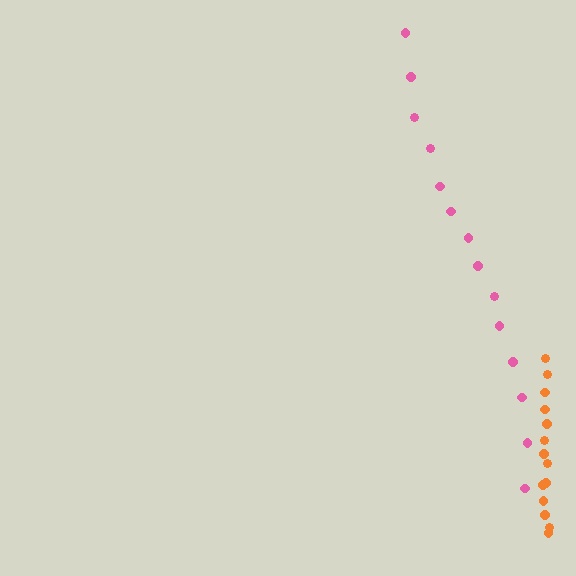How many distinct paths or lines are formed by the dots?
There are 2 distinct paths.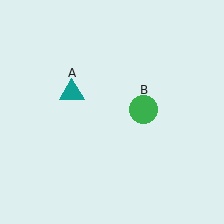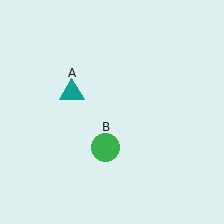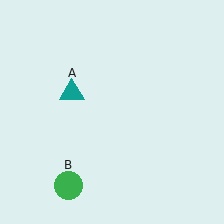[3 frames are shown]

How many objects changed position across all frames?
1 object changed position: green circle (object B).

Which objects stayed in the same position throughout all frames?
Teal triangle (object A) remained stationary.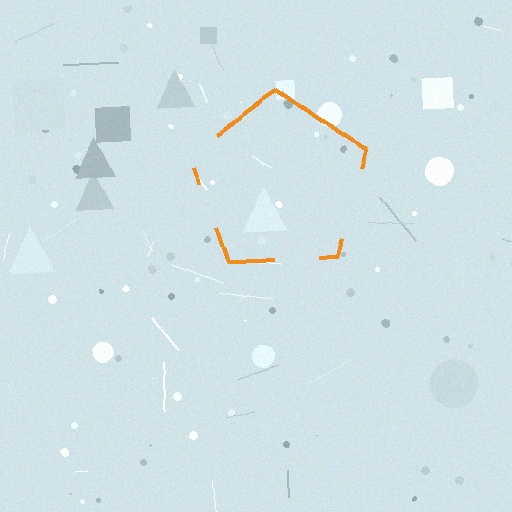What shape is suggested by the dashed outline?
The dashed outline suggests a pentagon.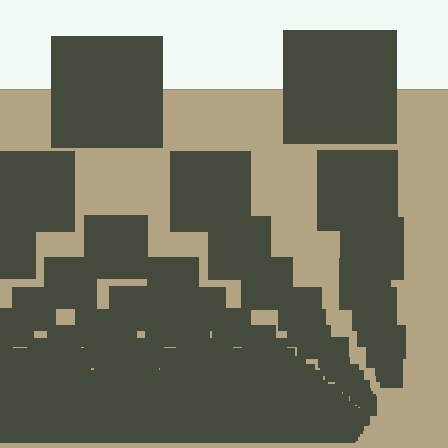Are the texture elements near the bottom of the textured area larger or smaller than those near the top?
Smaller. The gradient is inverted — elements near the bottom are smaller and denser.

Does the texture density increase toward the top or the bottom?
Density increases toward the bottom.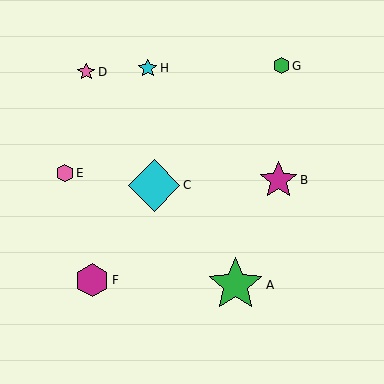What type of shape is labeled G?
Shape G is a green hexagon.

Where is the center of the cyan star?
The center of the cyan star is at (148, 68).